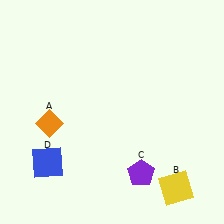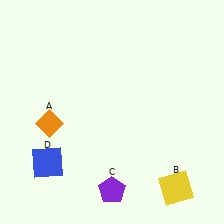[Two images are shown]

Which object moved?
The purple pentagon (C) moved left.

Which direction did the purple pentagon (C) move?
The purple pentagon (C) moved left.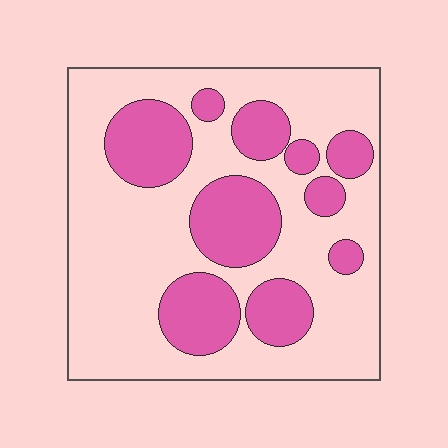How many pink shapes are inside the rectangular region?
10.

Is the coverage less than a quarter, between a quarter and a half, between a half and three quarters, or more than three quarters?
Between a quarter and a half.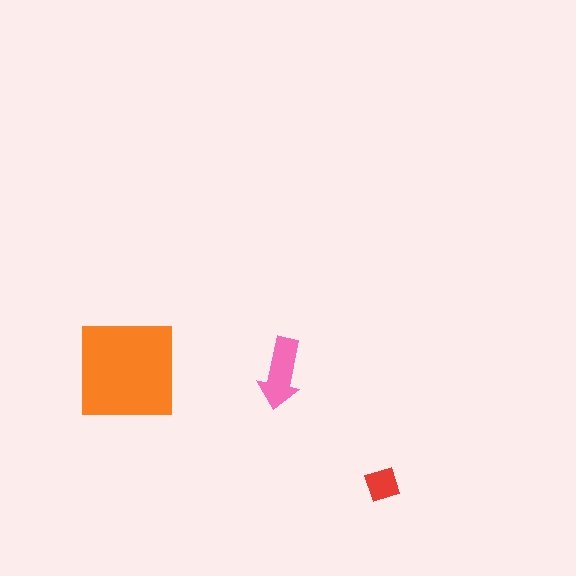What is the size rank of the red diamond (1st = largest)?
3rd.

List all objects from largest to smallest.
The orange square, the pink arrow, the red diamond.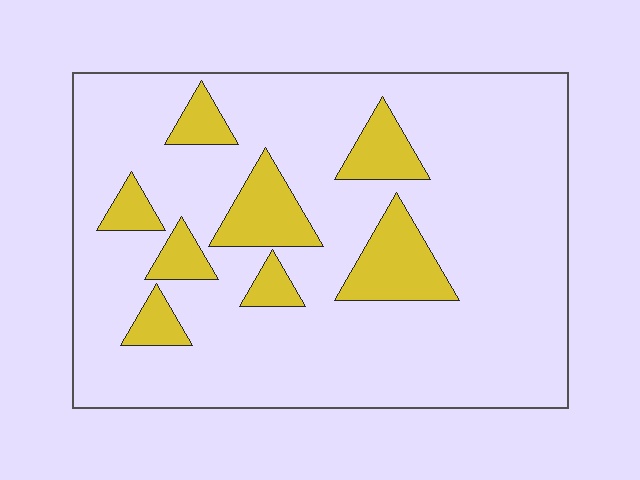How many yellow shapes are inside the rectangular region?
8.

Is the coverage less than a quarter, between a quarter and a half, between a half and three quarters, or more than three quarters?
Less than a quarter.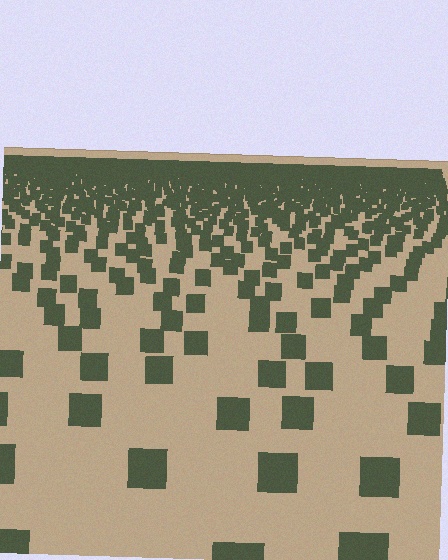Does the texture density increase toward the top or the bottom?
Density increases toward the top.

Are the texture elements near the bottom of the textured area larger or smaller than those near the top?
Larger. Near the bottom, elements are closer to the viewer and appear at a bigger on-screen size.